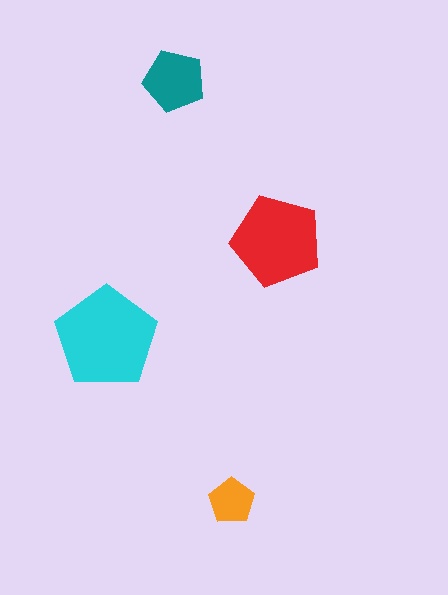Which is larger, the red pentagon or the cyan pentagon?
The cyan one.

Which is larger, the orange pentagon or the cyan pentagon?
The cyan one.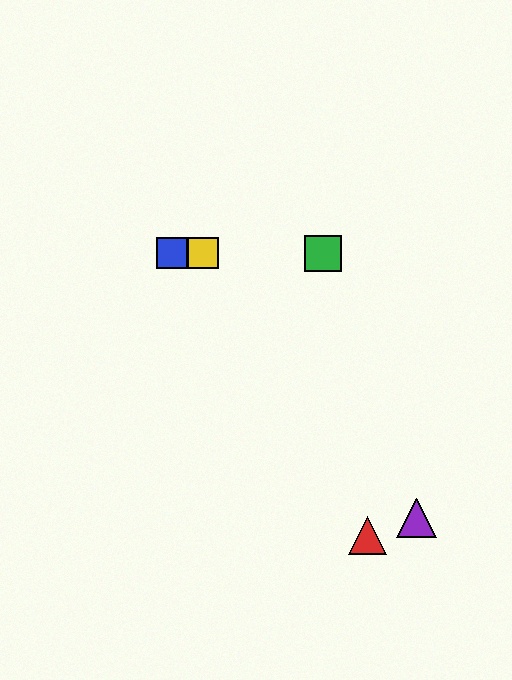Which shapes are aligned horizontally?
The blue square, the green square, the yellow square are aligned horizontally.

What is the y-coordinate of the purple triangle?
The purple triangle is at y≈518.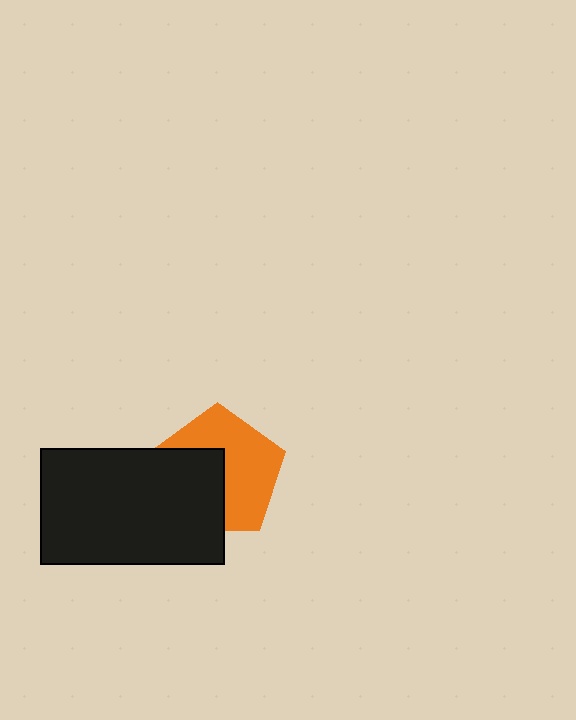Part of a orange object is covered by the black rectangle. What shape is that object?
It is a pentagon.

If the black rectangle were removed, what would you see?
You would see the complete orange pentagon.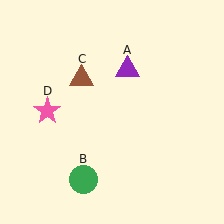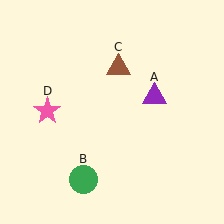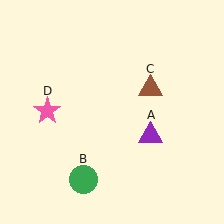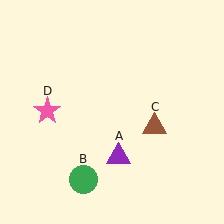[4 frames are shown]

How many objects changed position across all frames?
2 objects changed position: purple triangle (object A), brown triangle (object C).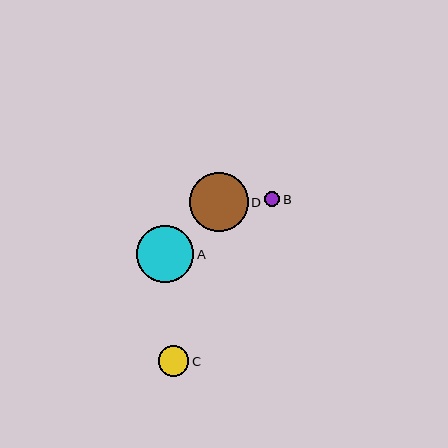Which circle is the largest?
Circle D is the largest with a size of approximately 59 pixels.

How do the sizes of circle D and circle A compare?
Circle D and circle A are approximately the same size.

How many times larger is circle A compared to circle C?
Circle A is approximately 1.9 times the size of circle C.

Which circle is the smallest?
Circle B is the smallest with a size of approximately 15 pixels.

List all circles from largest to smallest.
From largest to smallest: D, A, C, B.